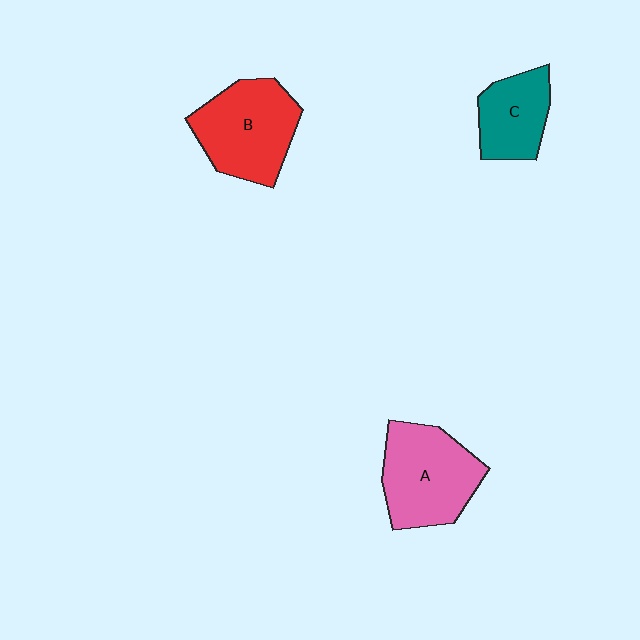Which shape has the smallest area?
Shape C (teal).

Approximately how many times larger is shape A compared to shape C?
Approximately 1.5 times.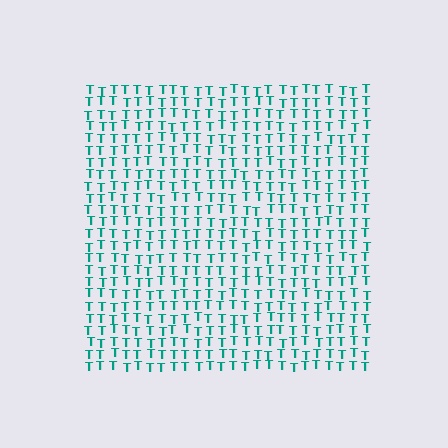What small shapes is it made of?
It is made of small letter T's.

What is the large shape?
The large shape is a square.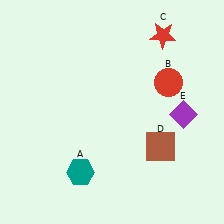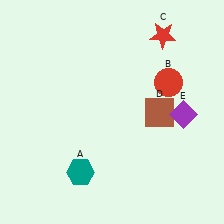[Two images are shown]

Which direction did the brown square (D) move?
The brown square (D) moved up.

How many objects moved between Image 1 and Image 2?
1 object moved between the two images.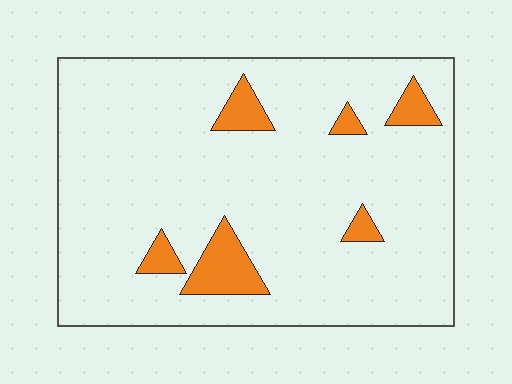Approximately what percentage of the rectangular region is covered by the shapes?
Approximately 10%.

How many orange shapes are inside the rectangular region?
6.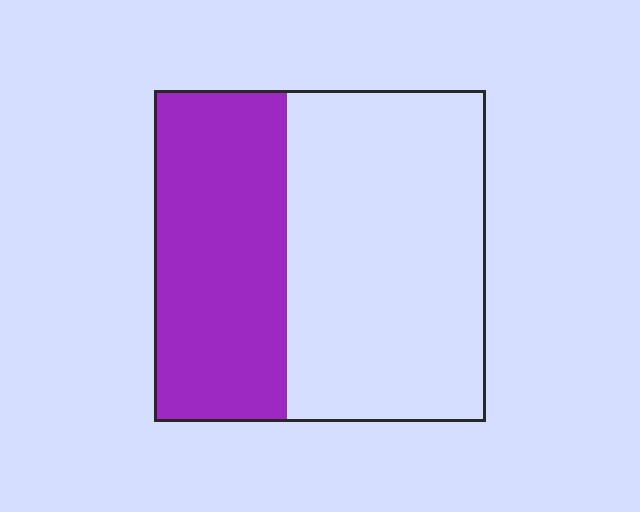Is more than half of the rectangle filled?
No.